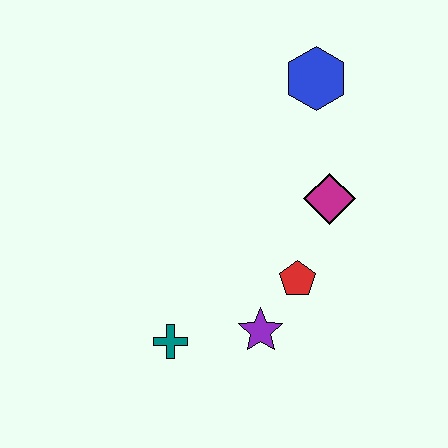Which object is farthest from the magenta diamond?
The teal cross is farthest from the magenta diamond.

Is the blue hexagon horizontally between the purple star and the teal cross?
No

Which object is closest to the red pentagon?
The purple star is closest to the red pentagon.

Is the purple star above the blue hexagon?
No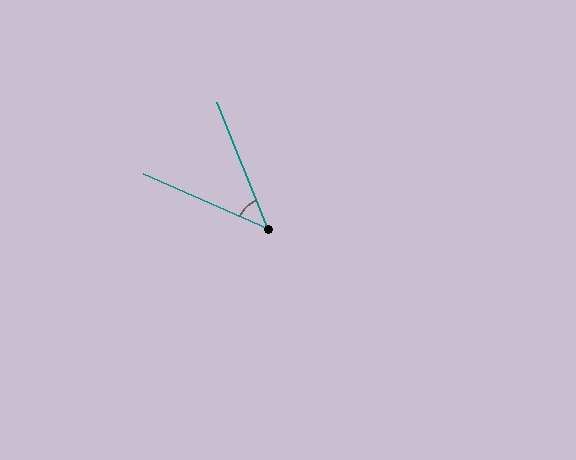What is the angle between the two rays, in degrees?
Approximately 45 degrees.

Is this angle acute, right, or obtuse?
It is acute.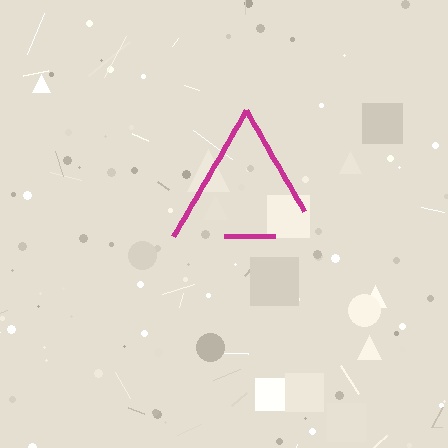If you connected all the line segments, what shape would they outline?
They would outline a triangle.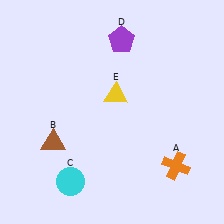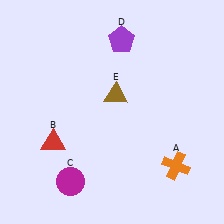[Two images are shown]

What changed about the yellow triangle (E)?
In Image 1, E is yellow. In Image 2, it changed to brown.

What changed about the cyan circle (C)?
In Image 1, C is cyan. In Image 2, it changed to magenta.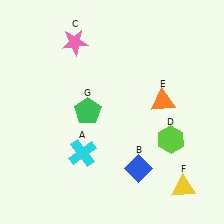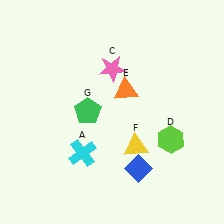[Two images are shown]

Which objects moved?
The objects that moved are: the pink star (C), the orange triangle (E), the yellow triangle (F).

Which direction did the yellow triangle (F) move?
The yellow triangle (F) moved left.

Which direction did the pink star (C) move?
The pink star (C) moved right.